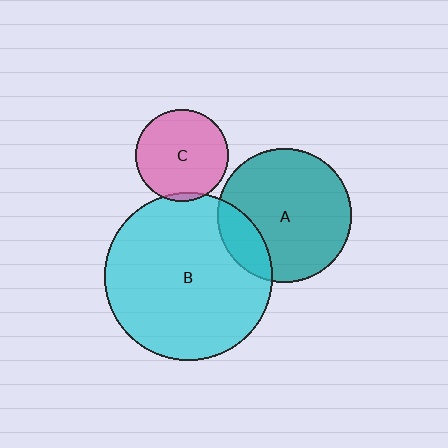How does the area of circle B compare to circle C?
Approximately 3.3 times.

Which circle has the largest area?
Circle B (cyan).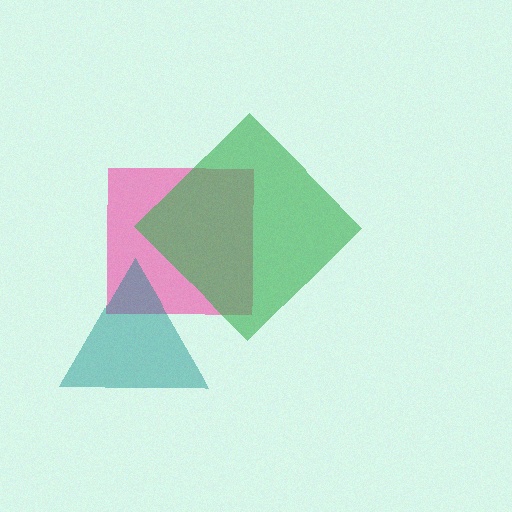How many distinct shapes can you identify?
There are 3 distinct shapes: a pink square, a teal triangle, a green diamond.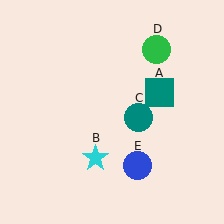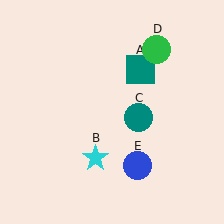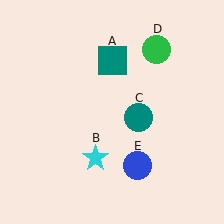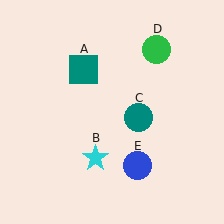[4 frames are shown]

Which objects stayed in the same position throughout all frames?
Cyan star (object B) and teal circle (object C) and green circle (object D) and blue circle (object E) remained stationary.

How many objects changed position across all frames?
1 object changed position: teal square (object A).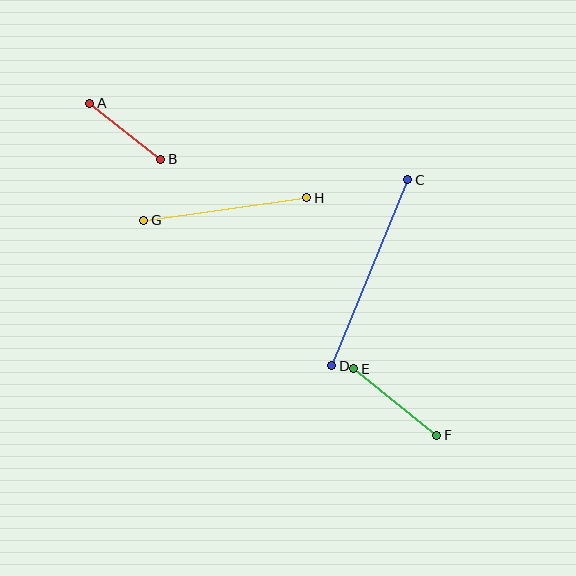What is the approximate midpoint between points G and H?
The midpoint is at approximately (225, 209) pixels.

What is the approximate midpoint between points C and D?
The midpoint is at approximately (370, 273) pixels.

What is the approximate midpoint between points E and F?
The midpoint is at approximately (395, 402) pixels.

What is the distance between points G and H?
The distance is approximately 165 pixels.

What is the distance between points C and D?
The distance is approximately 201 pixels.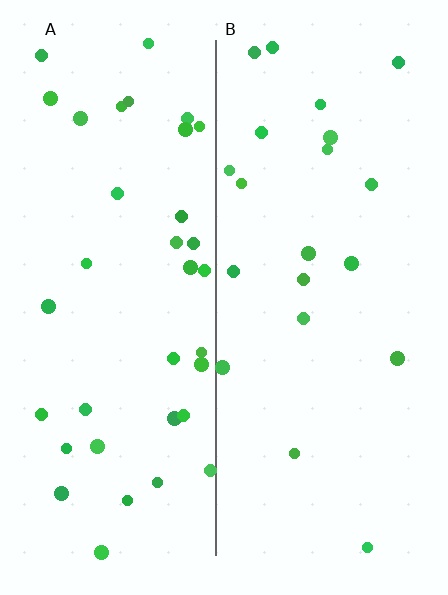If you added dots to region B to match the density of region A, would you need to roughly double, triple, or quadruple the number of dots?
Approximately double.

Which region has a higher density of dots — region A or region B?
A (the left).